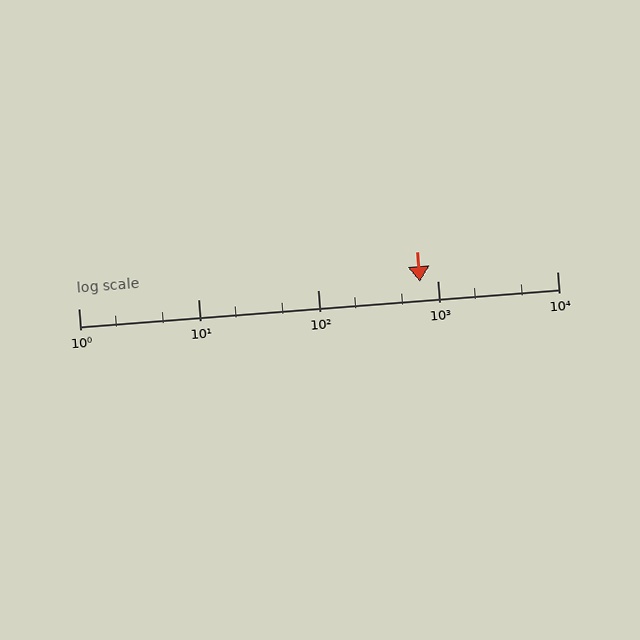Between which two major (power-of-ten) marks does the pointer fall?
The pointer is between 100 and 1000.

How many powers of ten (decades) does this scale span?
The scale spans 4 decades, from 1 to 10000.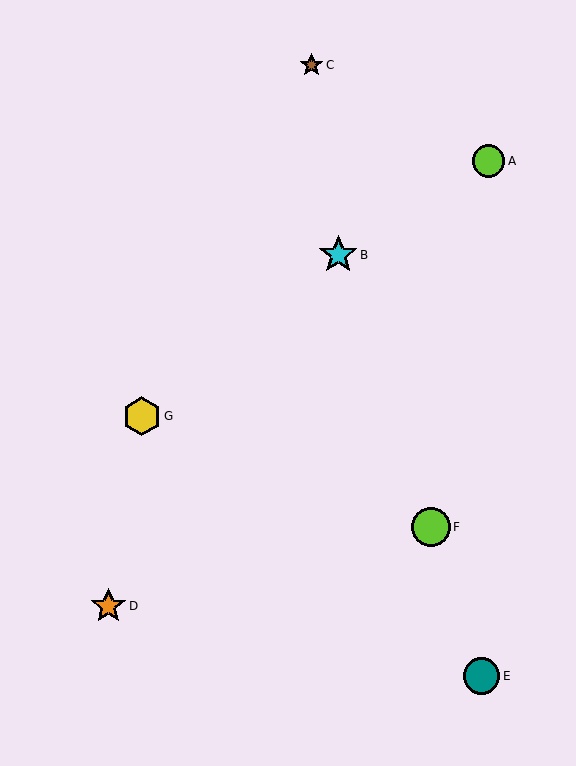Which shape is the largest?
The yellow hexagon (labeled G) is the largest.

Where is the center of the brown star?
The center of the brown star is at (312, 65).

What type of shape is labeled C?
Shape C is a brown star.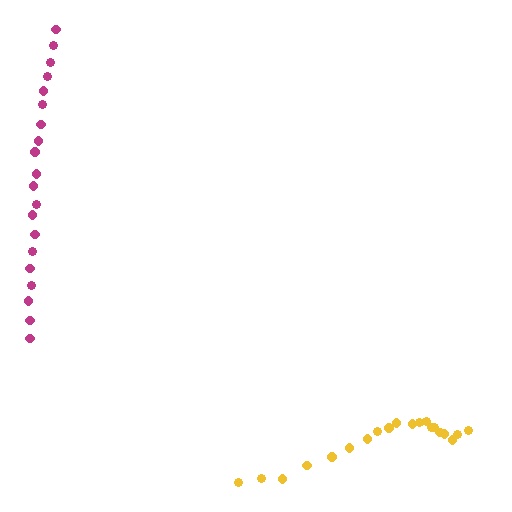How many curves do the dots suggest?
There are 2 distinct paths.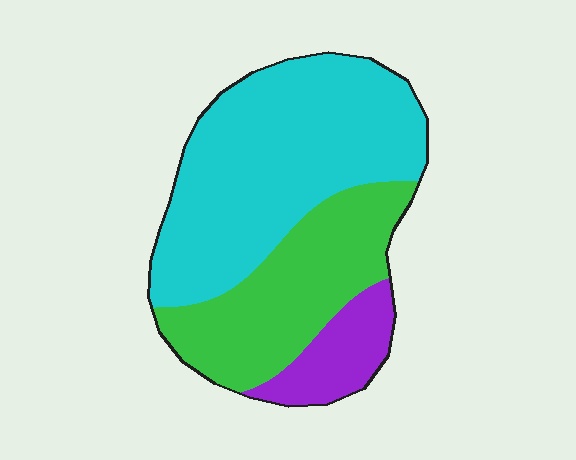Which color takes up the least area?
Purple, at roughly 10%.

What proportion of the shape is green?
Green takes up about one third (1/3) of the shape.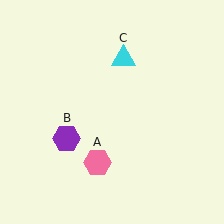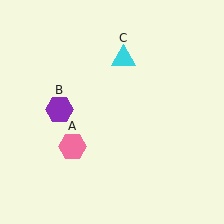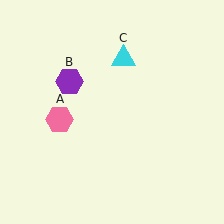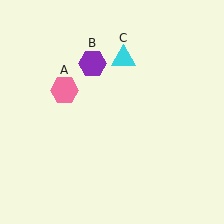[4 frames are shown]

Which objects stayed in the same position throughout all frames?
Cyan triangle (object C) remained stationary.